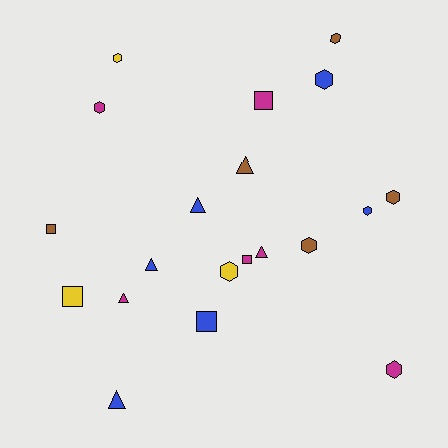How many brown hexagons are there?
There are 3 brown hexagons.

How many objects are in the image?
There are 20 objects.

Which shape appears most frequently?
Hexagon, with 9 objects.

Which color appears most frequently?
Magenta, with 6 objects.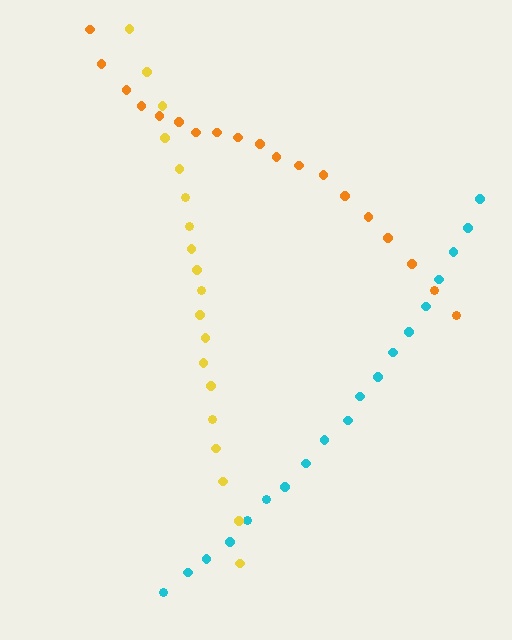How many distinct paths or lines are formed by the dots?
There are 3 distinct paths.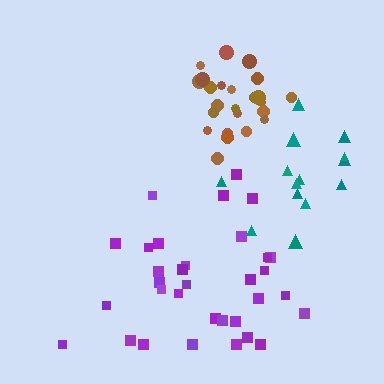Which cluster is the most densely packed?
Brown.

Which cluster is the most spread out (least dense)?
Purple.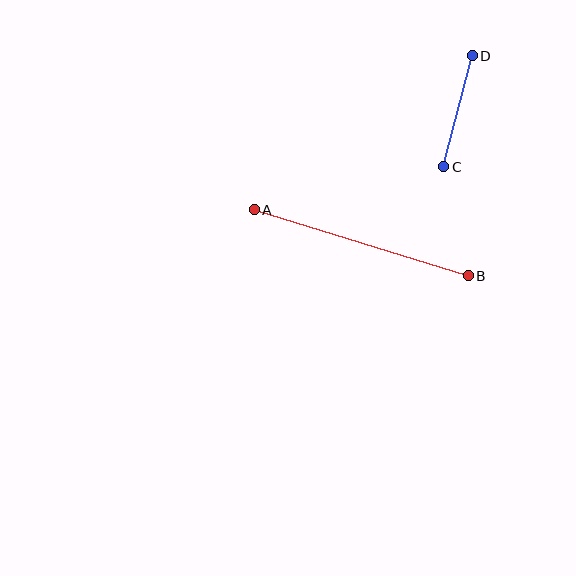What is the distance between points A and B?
The distance is approximately 224 pixels.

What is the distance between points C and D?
The distance is approximately 115 pixels.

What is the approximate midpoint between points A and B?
The midpoint is at approximately (361, 243) pixels.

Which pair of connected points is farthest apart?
Points A and B are farthest apart.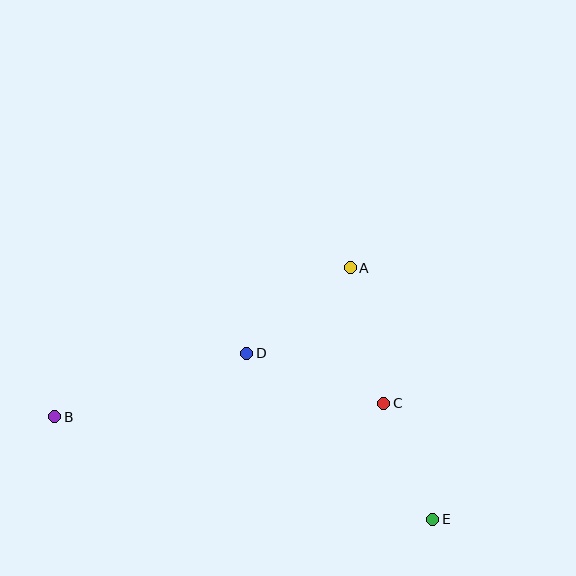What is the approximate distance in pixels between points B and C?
The distance between B and C is approximately 329 pixels.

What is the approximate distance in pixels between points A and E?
The distance between A and E is approximately 265 pixels.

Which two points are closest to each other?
Points C and E are closest to each other.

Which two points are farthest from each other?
Points B and E are farthest from each other.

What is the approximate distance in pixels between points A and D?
The distance between A and D is approximately 134 pixels.